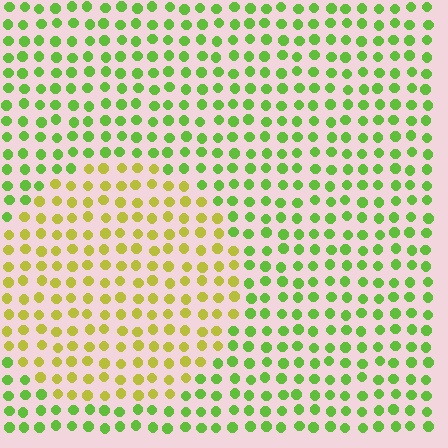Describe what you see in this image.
The image is filled with small lime elements in a uniform arrangement. A circle-shaped region is visible where the elements are tinted to a slightly different hue, forming a subtle color boundary.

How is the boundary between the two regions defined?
The boundary is defined purely by a slight shift in hue (about 40 degrees). Spacing, size, and orientation are identical on both sides.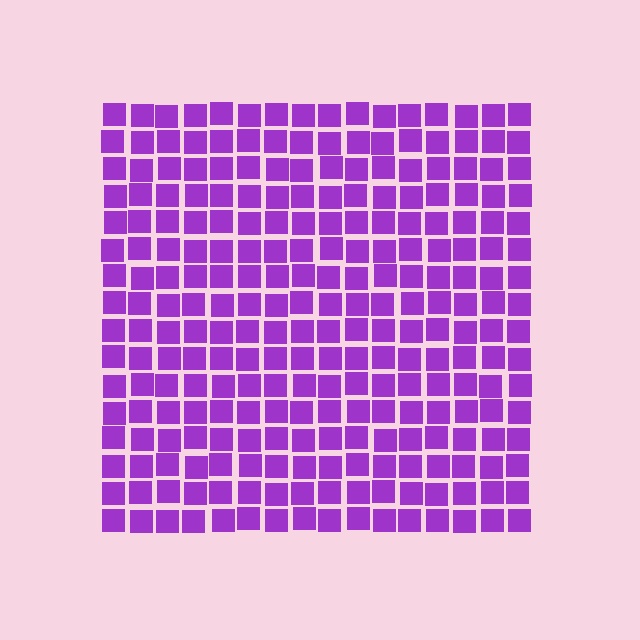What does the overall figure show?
The overall figure shows a square.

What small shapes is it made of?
It is made of small squares.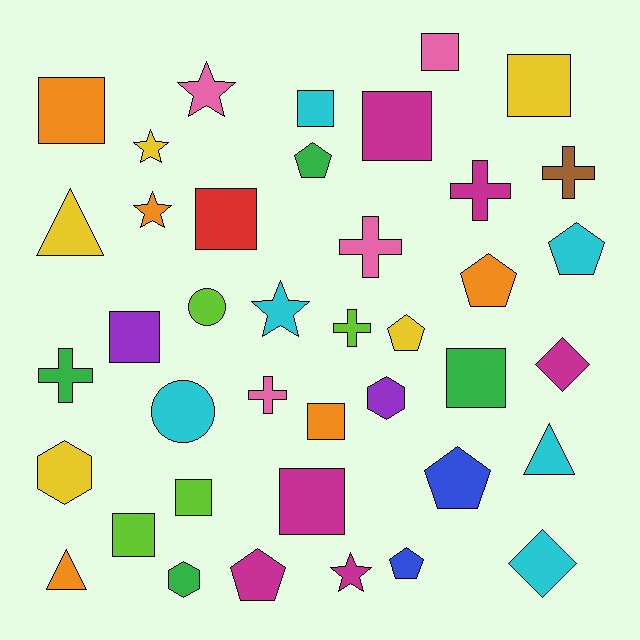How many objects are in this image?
There are 40 objects.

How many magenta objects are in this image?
There are 6 magenta objects.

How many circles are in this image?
There are 2 circles.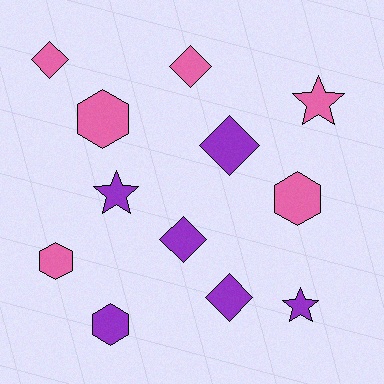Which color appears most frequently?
Pink, with 6 objects.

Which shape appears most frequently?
Diamond, with 5 objects.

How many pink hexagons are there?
There are 3 pink hexagons.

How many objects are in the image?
There are 12 objects.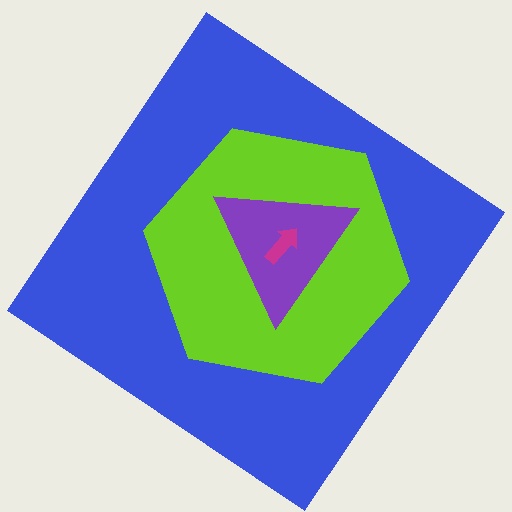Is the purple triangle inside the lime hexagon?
Yes.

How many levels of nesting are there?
4.